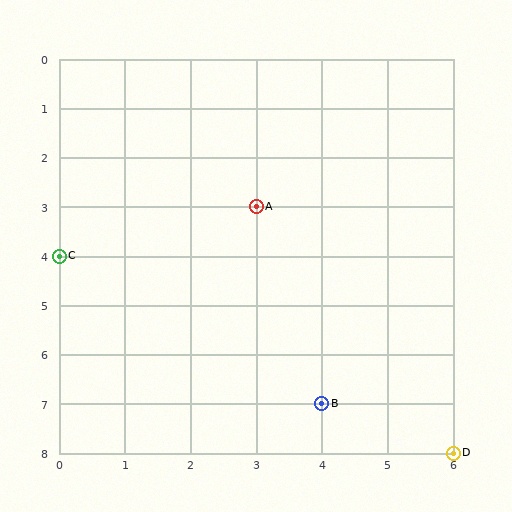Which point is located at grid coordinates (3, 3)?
Point A is at (3, 3).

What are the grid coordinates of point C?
Point C is at grid coordinates (0, 4).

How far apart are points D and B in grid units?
Points D and B are 2 columns and 1 row apart (about 2.2 grid units diagonally).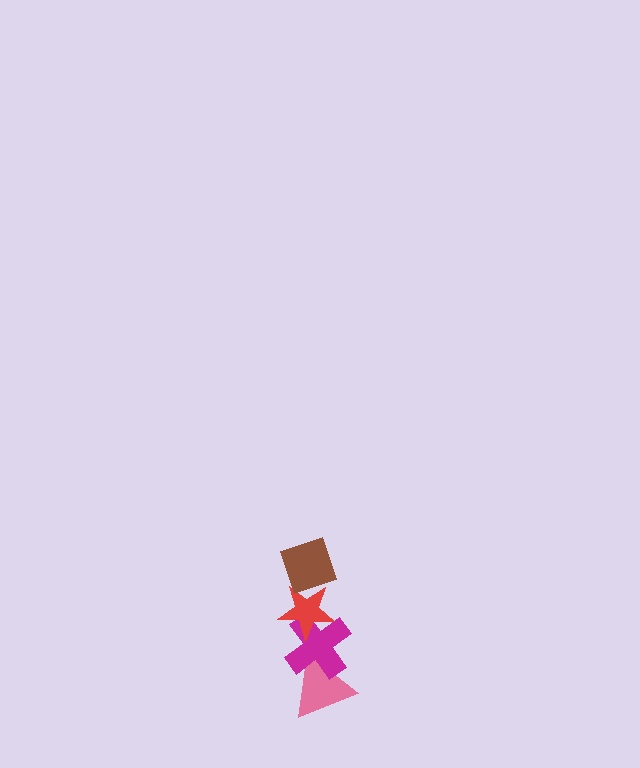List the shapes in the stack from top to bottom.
From top to bottom: the brown diamond, the red star, the magenta cross, the pink triangle.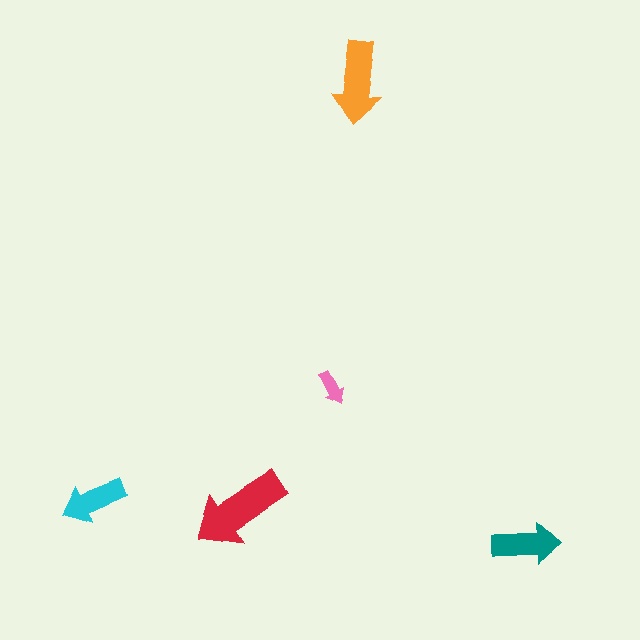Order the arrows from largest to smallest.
the red one, the orange one, the teal one, the cyan one, the pink one.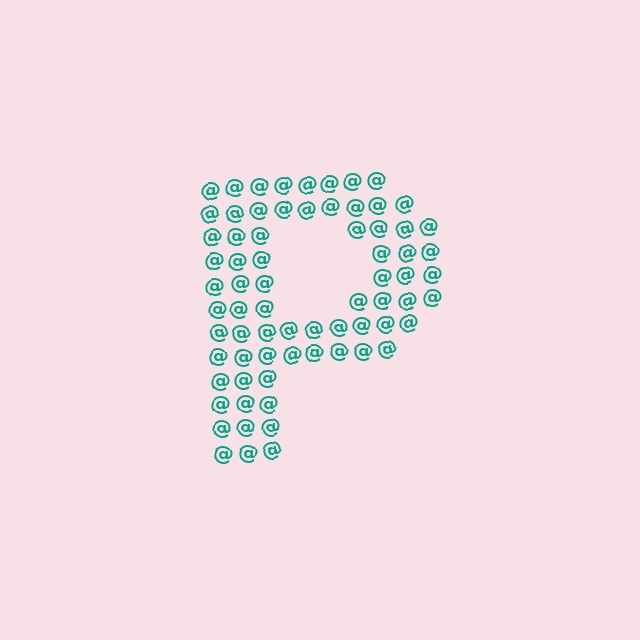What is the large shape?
The large shape is the letter P.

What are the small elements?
The small elements are at signs.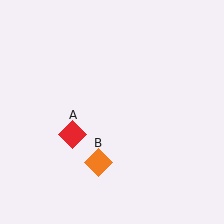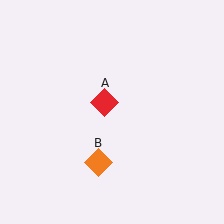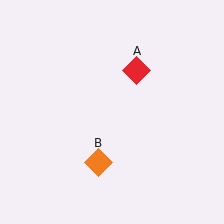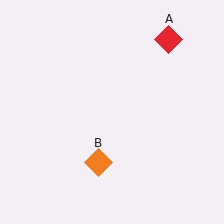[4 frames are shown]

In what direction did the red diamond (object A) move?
The red diamond (object A) moved up and to the right.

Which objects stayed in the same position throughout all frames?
Orange diamond (object B) remained stationary.